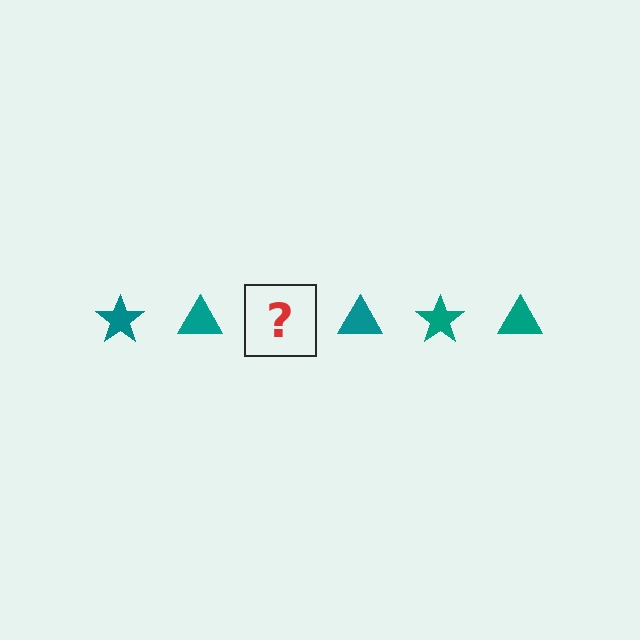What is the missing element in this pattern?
The missing element is a teal star.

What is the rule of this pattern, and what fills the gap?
The rule is that the pattern cycles through star, triangle shapes in teal. The gap should be filled with a teal star.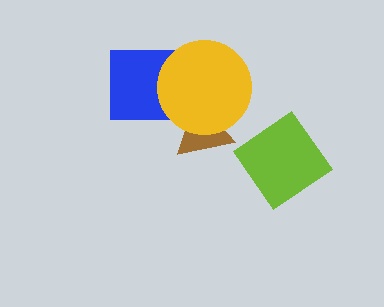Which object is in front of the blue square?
The yellow circle is in front of the blue square.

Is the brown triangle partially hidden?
Yes, it is partially covered by another shape.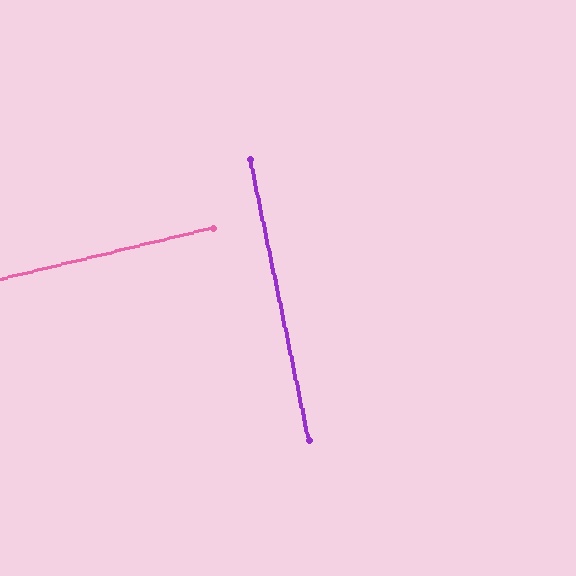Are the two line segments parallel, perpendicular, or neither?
Perpendicular — they meet at approximately 88°.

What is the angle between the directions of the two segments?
Approximately 88 degrees.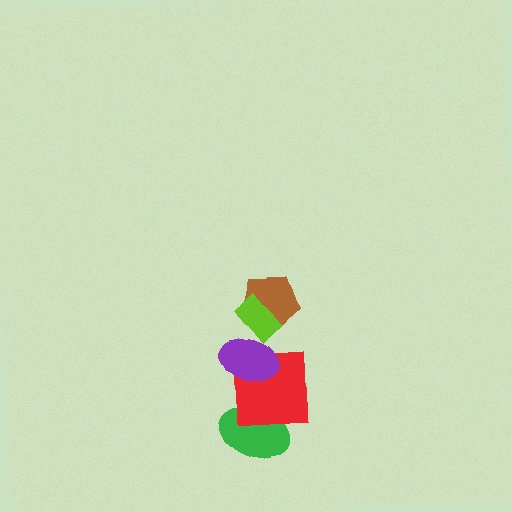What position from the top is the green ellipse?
The green ellipse is 5th from the top.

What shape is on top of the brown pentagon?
The lime rectangle is on top of the brown pentagon.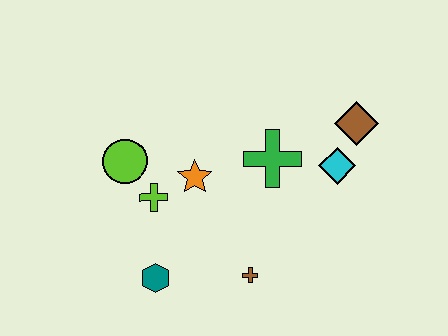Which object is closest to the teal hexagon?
The lime cross is closest to the teal hexagon.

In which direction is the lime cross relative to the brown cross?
The lime cross is to the left of the brown cross.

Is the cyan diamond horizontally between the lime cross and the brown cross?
No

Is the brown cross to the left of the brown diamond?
Yes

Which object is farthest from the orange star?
The brown diamond is farthest from the orange star.